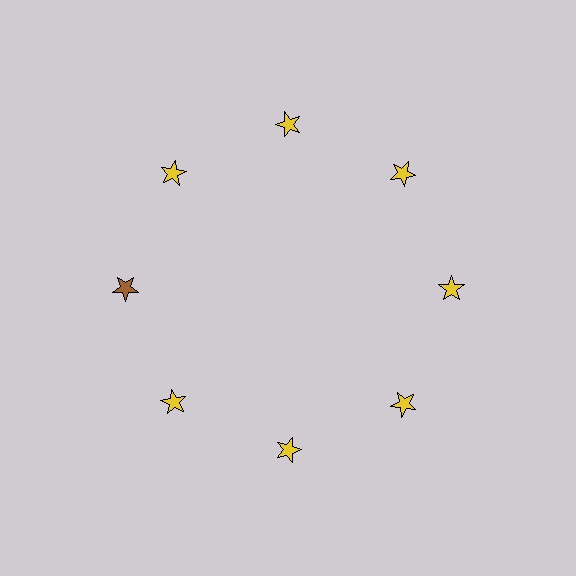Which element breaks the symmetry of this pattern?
The brown star at roughly the 9 o'clock position breaks the symmetry. All other shapes are yellow stars.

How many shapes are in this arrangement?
There are 8 shapes arranged in a ring pattern.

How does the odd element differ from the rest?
It has a different color: brown instead of yellow.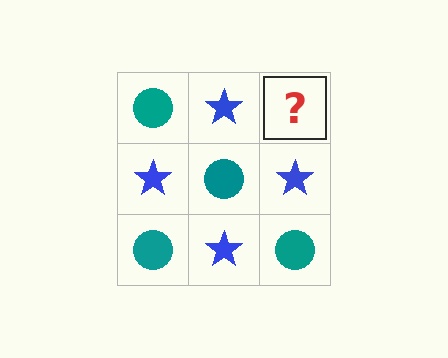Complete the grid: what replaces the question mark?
The question mark should be replaced with a teal circle.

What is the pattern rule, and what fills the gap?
The rule is that it alternates teal circle and blue star in a checkerboard pattern. The gap should be filled with a teal circle.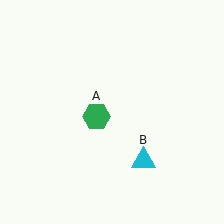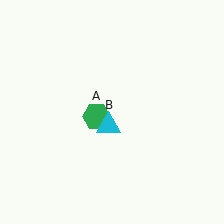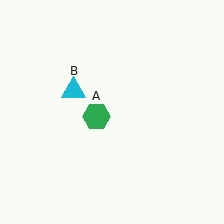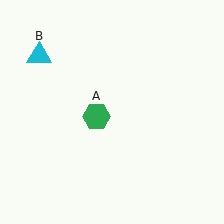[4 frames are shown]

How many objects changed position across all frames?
1 object changed position: cyan triangle (object B).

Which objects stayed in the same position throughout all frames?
Green hexagon (object A) remained stationary.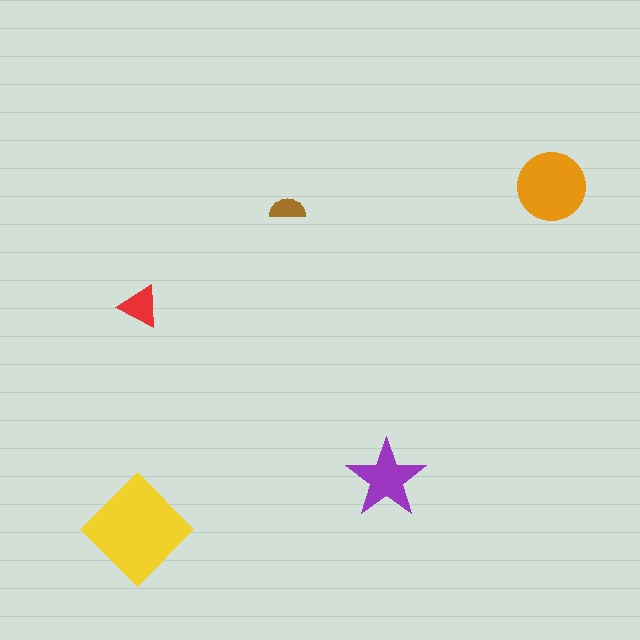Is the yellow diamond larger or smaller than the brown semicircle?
Larger.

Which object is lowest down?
The yellow diamond is bottommost.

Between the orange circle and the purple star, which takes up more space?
The orange circle.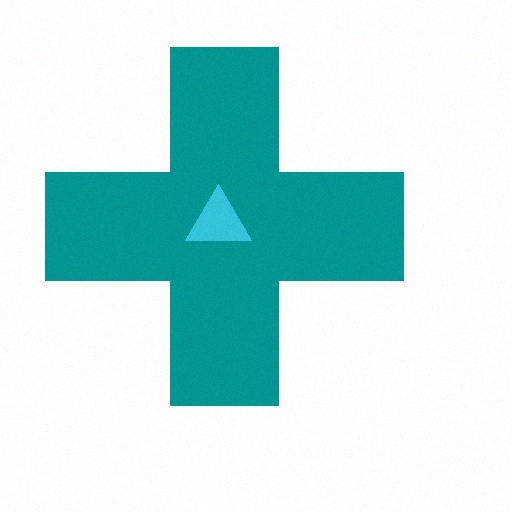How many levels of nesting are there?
2.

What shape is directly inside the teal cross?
The cyan triangle.